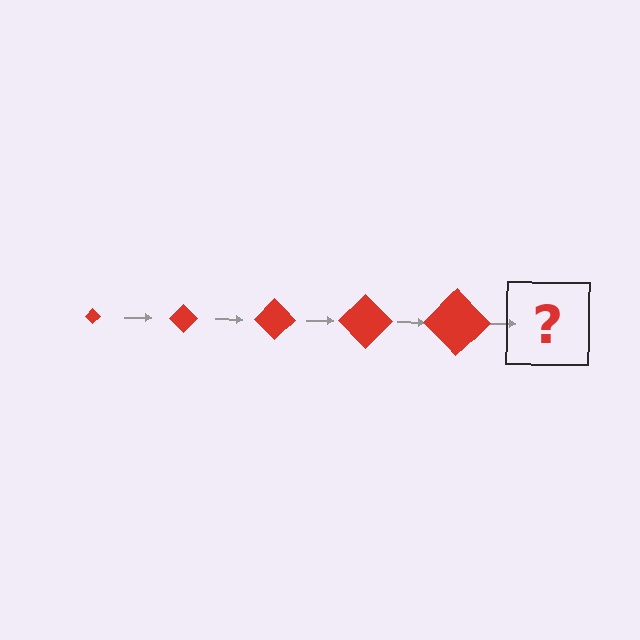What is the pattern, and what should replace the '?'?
The pattern is that the diamond gets progressively larger each step. The '?' should be a red diamond, larger than the previous one.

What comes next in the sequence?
The next element should be a red diamond, larger than the previous one.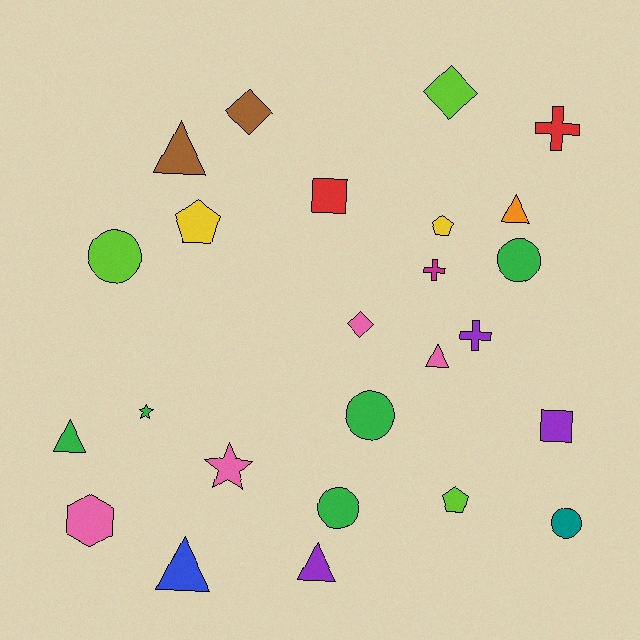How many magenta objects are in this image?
There is 1 magenta object.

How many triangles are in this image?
There are 6 triangles.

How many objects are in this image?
There are 25 objects.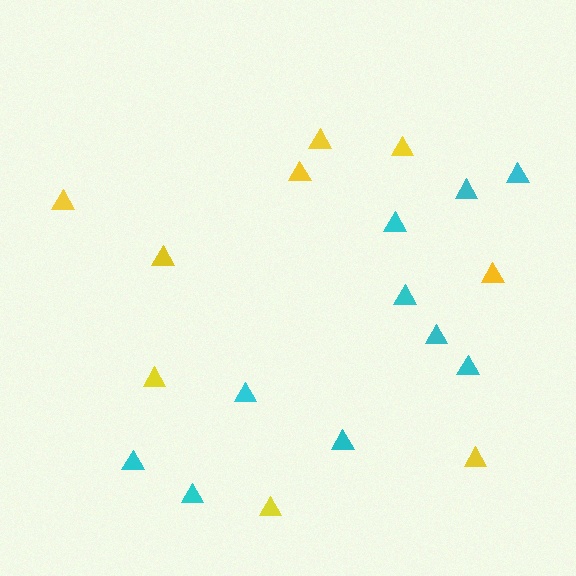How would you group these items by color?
There are 2 groups: one group of yellow triangles (9) and one group of cyan triangles (10).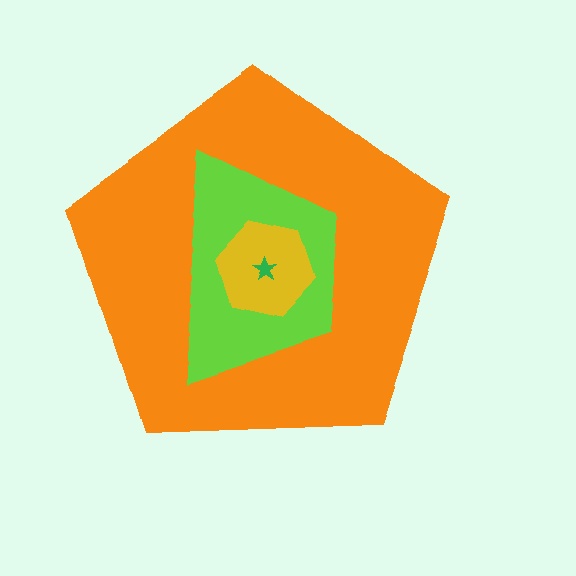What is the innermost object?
The green star.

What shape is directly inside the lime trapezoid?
The yellow hexagon.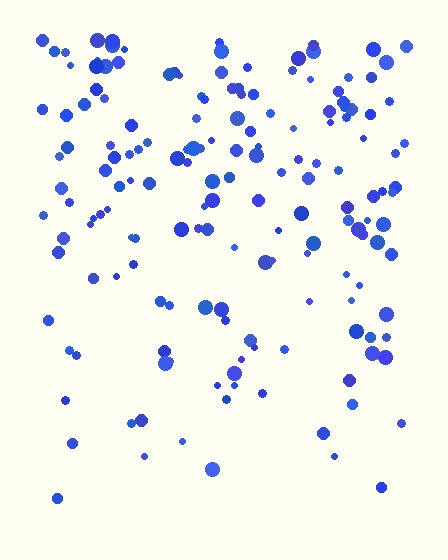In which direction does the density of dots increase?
From bottom to top, with the top side densest.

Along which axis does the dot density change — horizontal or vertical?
Vertical.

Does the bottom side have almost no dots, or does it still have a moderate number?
Still a moderate number, just noticeably fewer than the top.